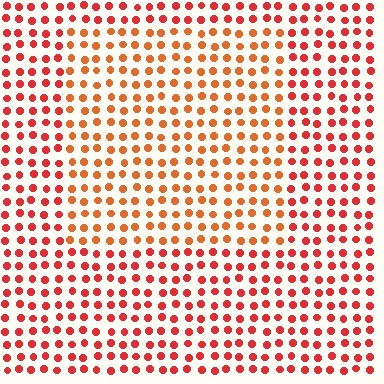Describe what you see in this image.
The image is filled with small red elements in a uniform arrangement. A rectangle-shaped region is visible where the elements are tinted to a slightly different hue, forming a subtle color boundary.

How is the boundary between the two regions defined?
The boundary is defined purely by a slight shift in hue (about 24 degrees). Spacing, size, and orientation are identical on both sides.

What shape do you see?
I see a rectangle.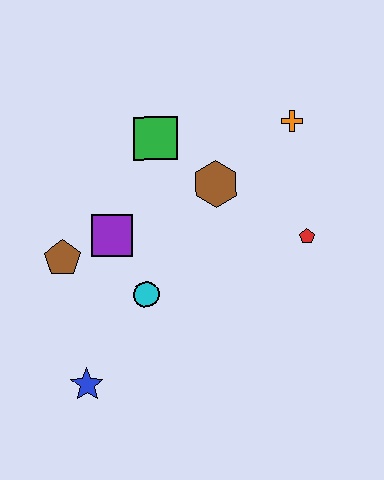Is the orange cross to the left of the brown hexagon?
No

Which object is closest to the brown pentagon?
The purple square is closest to the brown pentagon.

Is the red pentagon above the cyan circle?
Yes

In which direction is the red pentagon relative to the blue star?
The red pentagon is to the right of the blue star.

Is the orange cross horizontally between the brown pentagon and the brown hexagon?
No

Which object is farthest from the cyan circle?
The orange cross is farthest from the cyan circle.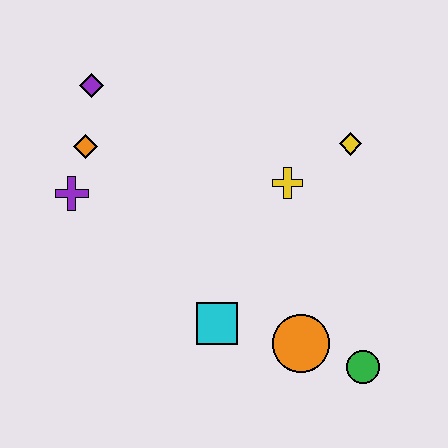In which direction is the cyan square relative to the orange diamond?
The cyan square is below the orange diamond.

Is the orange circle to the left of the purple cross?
No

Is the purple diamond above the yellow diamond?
Yes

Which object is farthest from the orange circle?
The purple diamond is farthest from the orange circle.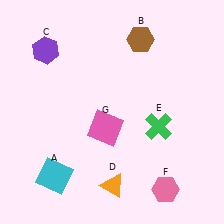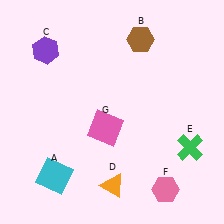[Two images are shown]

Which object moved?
The green cross (E) moved right.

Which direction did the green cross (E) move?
The green cross (E) moved right.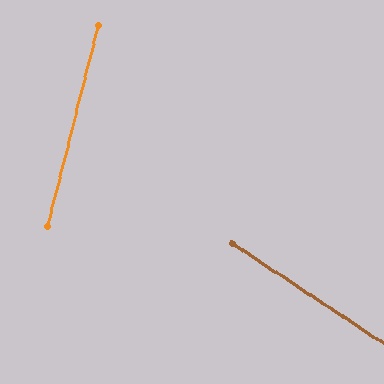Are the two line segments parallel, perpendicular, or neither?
Neither parallel nor perpendicular — they differ by about 71°.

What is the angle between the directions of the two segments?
Approximately 71 degrees.